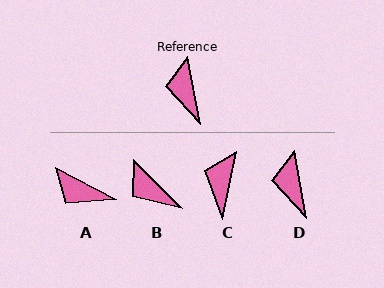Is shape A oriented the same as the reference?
No, it is off by about 51 degrees.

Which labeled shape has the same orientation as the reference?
D.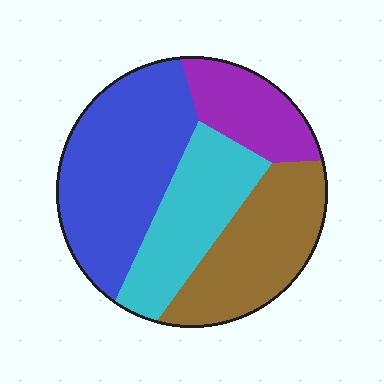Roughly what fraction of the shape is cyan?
Cyan covers 22% of the shape.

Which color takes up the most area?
Blue, at roughly 35%.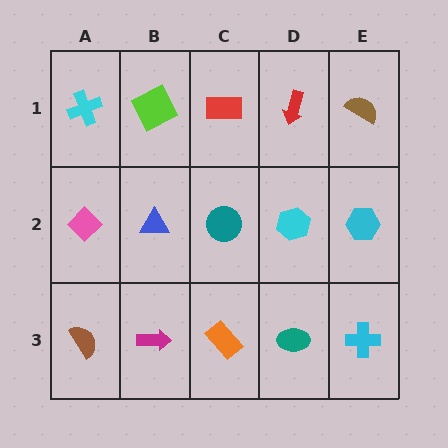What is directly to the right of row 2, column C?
A cyan hexagon.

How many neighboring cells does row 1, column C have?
3.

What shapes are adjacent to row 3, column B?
A blue triangle (row 2, column B), a brown semicircle (row 3, column A), an orange rectangle (row 3, column C).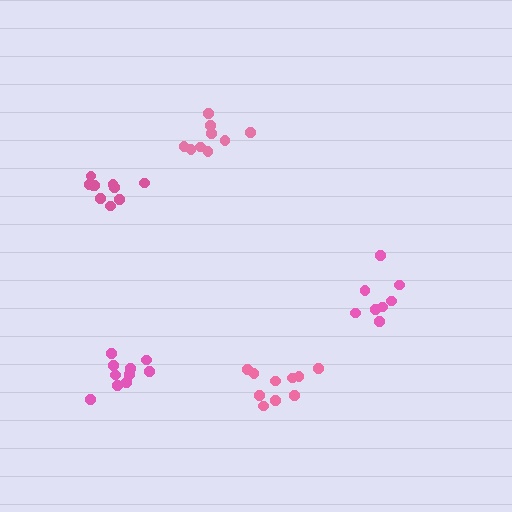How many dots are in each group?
Group 1: 8 dots, Group 2: 10 dots, Group 3: 10 dots, Group 4: 9 dots, Group 5: 10 dots (47 total).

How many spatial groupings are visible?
There are 5 spatial groupings.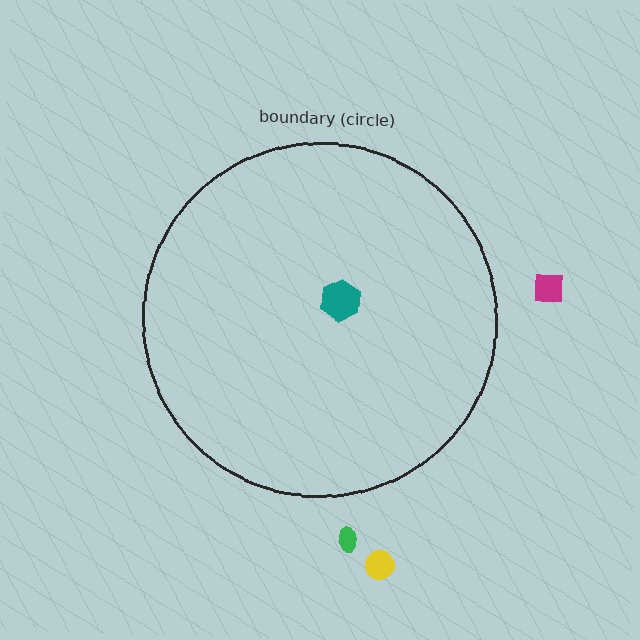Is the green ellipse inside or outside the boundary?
Outside.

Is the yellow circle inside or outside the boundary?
Outside.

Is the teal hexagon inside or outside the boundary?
Inside.